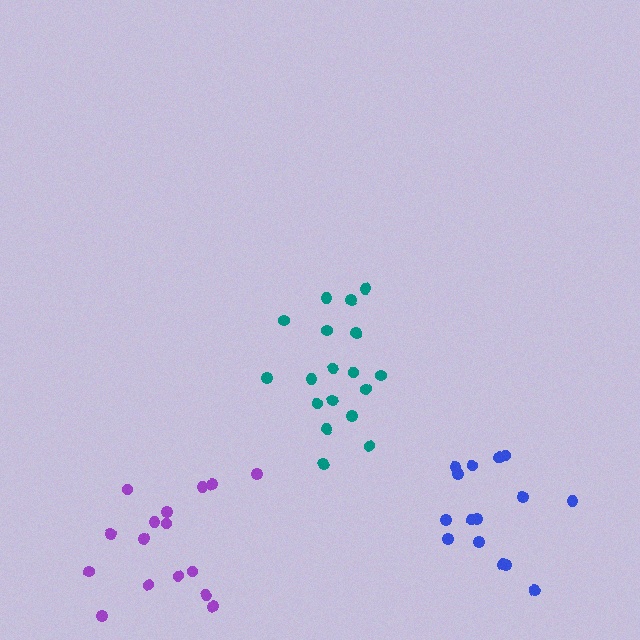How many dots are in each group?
Group 1: 18 dots, Group 2: 16 dots, Group 3: 15 dots (49 total).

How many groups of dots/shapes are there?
There are 3 groups.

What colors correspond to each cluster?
The clusters are colored: teal, purple, blue.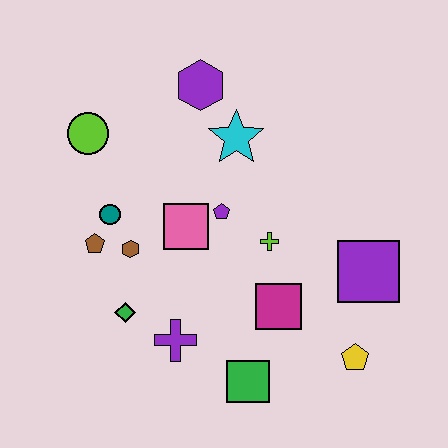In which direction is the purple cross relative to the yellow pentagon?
The purple cross is to the left of the yellow pentagon.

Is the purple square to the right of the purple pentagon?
Yes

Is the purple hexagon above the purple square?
Yes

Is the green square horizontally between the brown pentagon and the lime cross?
Yes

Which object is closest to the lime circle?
The teal circle is closest to the lime circle.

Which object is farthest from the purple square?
The lime circle is farthest from the purple square.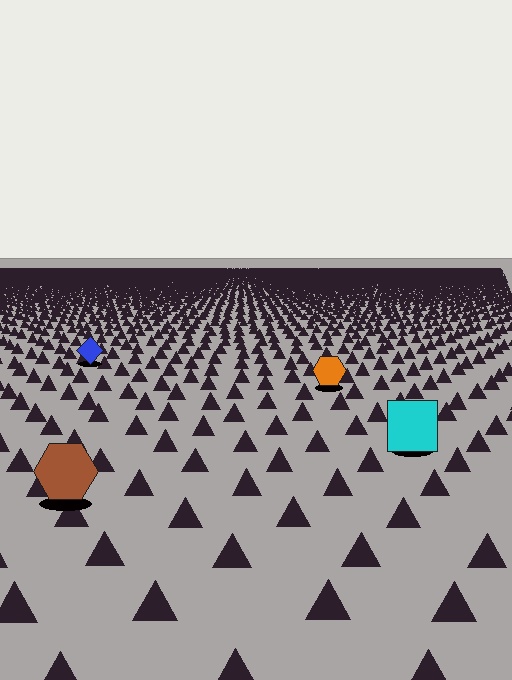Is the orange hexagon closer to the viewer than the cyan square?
No. The cyan square is closer — you can tell from the texture gradient: the ground texture is coarser near it.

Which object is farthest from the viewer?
The blue diamond is farthest from the viewer. It appears smaller and the ground texture around it is denser.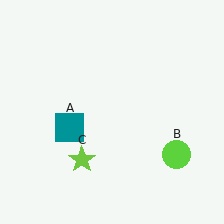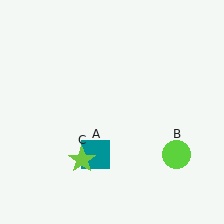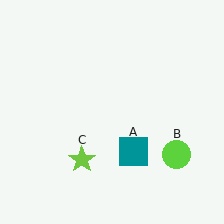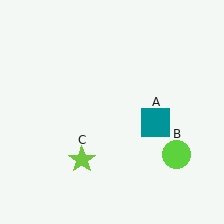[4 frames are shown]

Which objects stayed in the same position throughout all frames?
Lime circle (object B) and lime star (object C) remained stationary.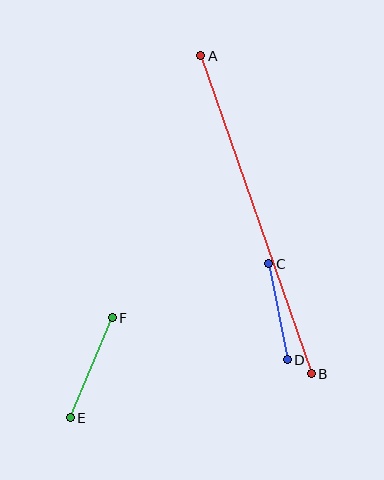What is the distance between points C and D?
The distance is approximately 98 pixels.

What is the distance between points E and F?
The distance is approximately 109 pixels.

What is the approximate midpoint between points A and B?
The midpoint is at approximately (256, 215) pixels.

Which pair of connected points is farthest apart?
Points A and B are farthest apart.